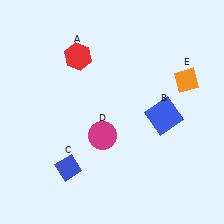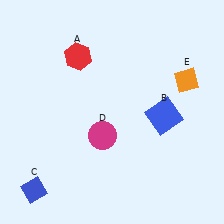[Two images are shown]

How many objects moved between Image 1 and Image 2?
1 object moved between the two images.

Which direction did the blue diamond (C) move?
The blue diamond (C) moved left.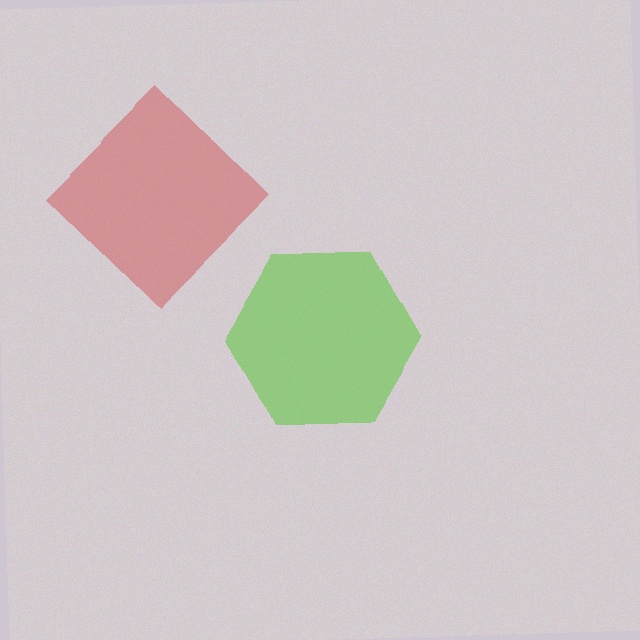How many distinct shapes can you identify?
There are 2 distinct shapes: a lime hexagon, a red diamond.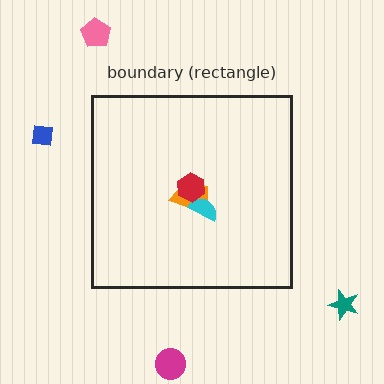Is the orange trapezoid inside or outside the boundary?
Inside.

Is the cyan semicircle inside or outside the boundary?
Inside.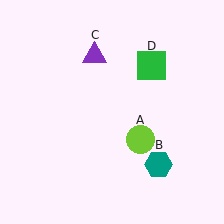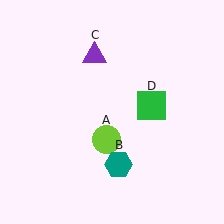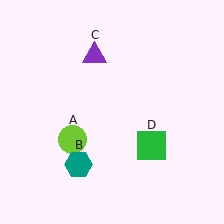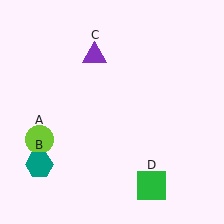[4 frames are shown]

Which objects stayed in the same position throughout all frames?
Purple triangle (object C) remained stationary.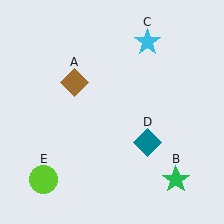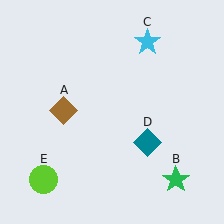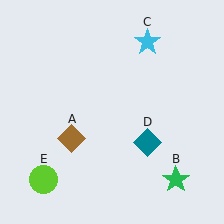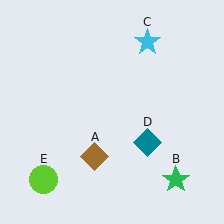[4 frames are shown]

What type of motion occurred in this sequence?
The brown diamond (object A) rotated counterclockwise around the center of the scene.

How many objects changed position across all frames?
1 object changed position: brown diamond (object A).